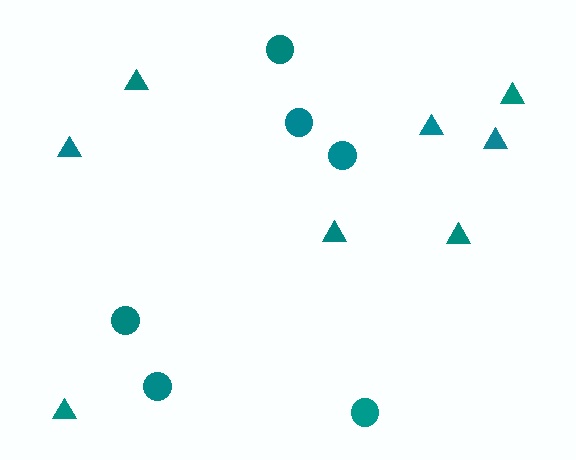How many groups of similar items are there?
There are 2 groups: one group of triangles (8) and one group of circles (6).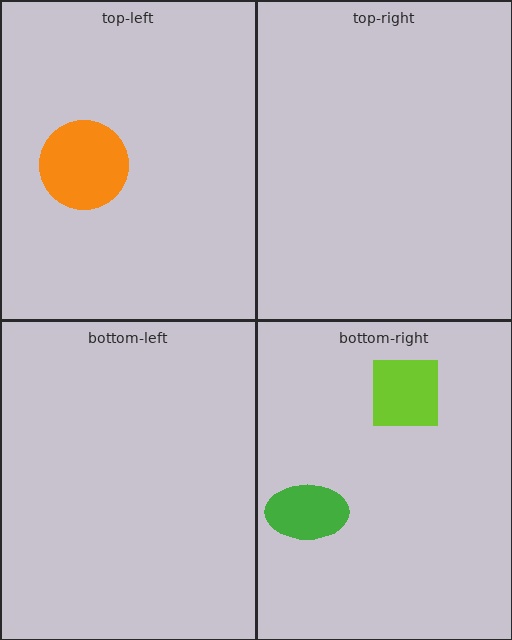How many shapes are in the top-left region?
1.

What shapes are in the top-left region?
The orange circle.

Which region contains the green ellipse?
The bottom-right region.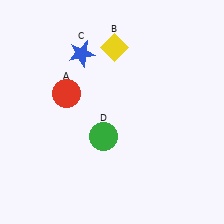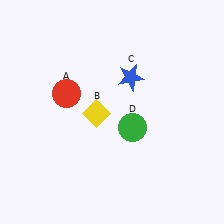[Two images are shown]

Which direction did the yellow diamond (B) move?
The yellow diamond (B) moved down.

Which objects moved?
The objects that moved are: the yellow diamond (B), the blue star (C), the green circle (D).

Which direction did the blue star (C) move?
The blue star (C) moved right.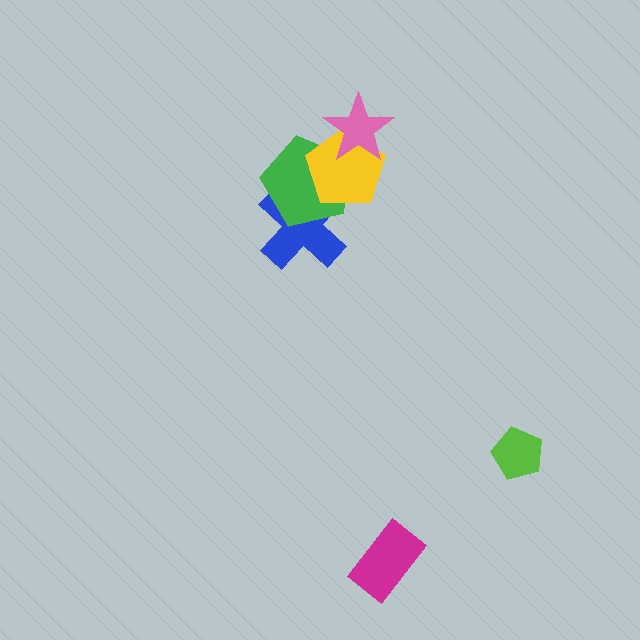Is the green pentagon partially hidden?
Yes, it is partially covered by another shape.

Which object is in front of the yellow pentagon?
The pink star is in front of the yellow pentagon.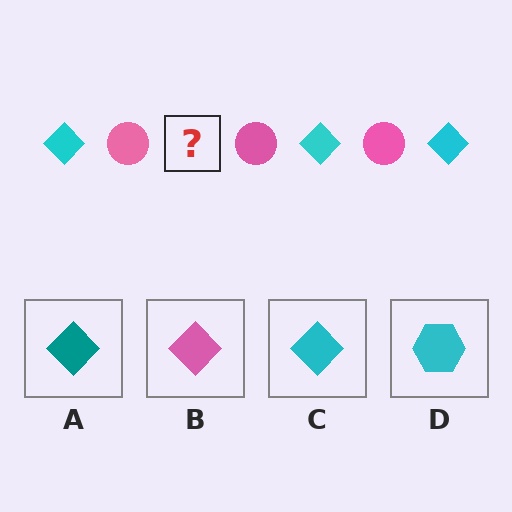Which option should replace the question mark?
Option C.